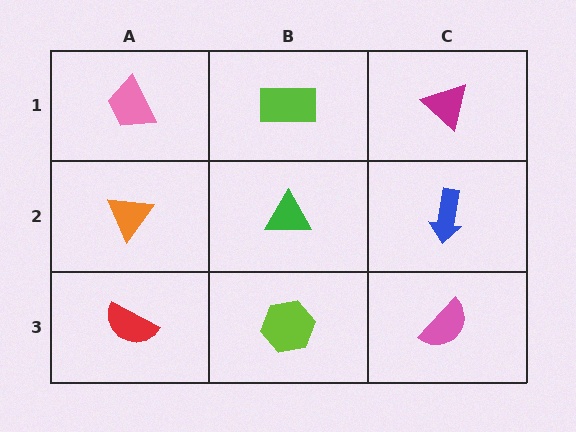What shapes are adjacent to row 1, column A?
An orange triangle (row 2, column A), a lime rectangle (row 1, column B).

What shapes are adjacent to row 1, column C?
A blue arrow (row 2, column C), a lime rectangle (row 1, column B).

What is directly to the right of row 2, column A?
A green triangle.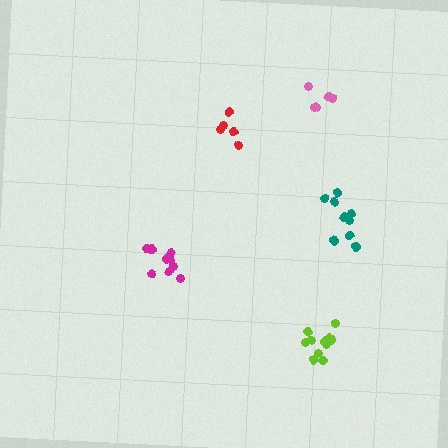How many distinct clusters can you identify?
There are 5 distinct clusters.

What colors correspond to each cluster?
The clusters are colored: red, lime, magenta, teal, pink.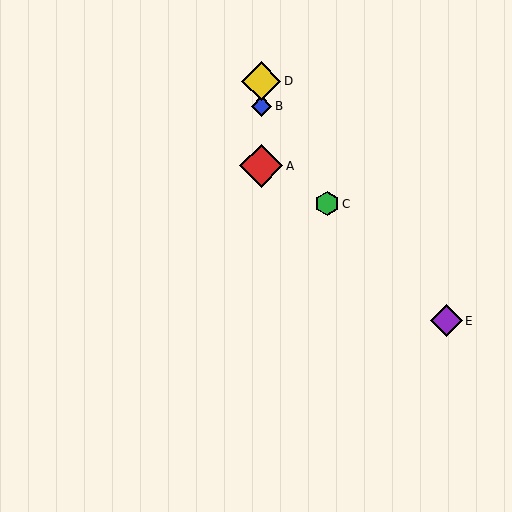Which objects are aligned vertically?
Objects A, B, D are aligned vertically.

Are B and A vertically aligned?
Yes, both are at x≈261.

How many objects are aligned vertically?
3 objects (A, B, D) are aligned vertically.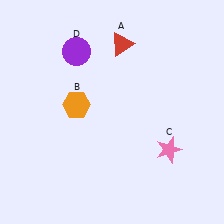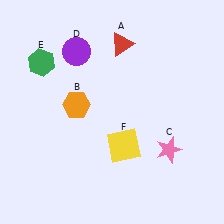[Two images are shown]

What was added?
A green hexagon (E), a yellow square (F) were added in Image 2.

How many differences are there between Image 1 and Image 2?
There are 2 differences between the two images.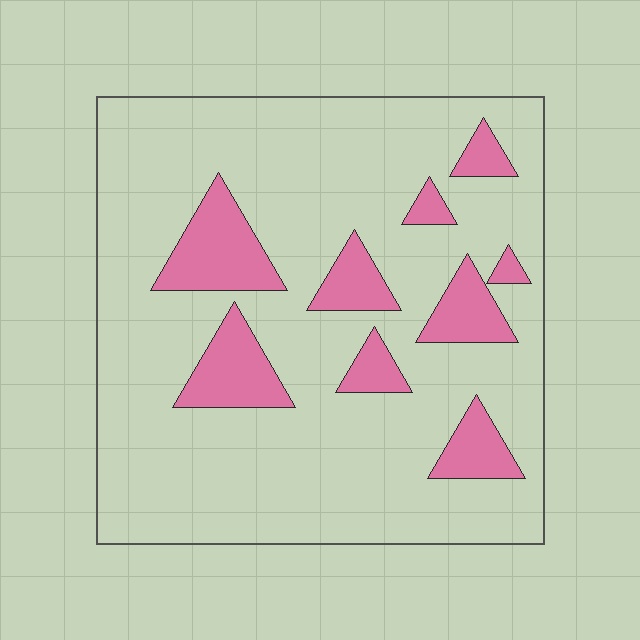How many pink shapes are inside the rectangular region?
9.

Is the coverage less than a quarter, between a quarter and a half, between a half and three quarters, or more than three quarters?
Less than a quarter.